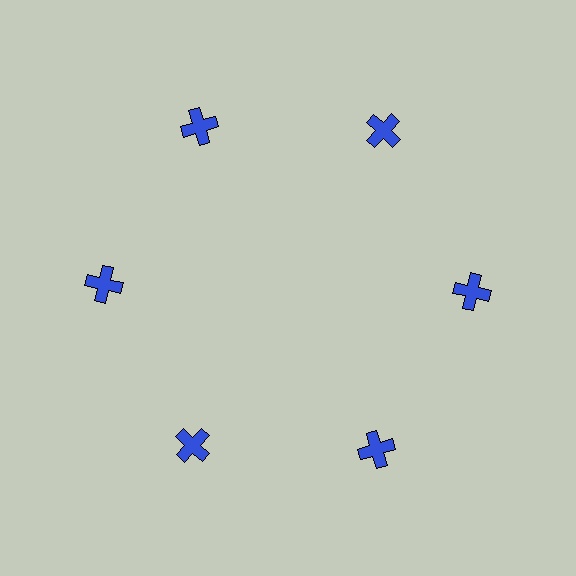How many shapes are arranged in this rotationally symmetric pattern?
There are 6 shapes, arranged in 6 groups of 1.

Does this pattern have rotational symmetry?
Yes, this pattern has 6-fold rotational symmetry. It looks the same after rotating 60 degrees around the center.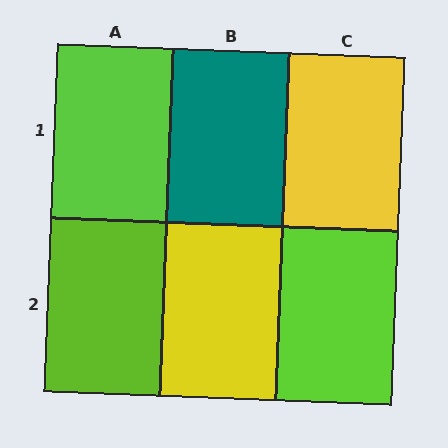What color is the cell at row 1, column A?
Lime.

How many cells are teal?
1 cell is teal.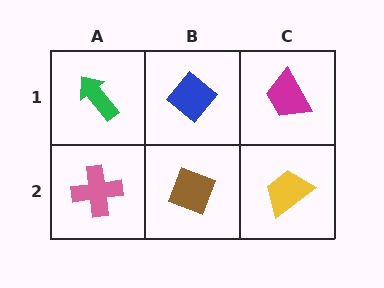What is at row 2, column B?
A brown diamond.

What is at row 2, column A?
A pink cross.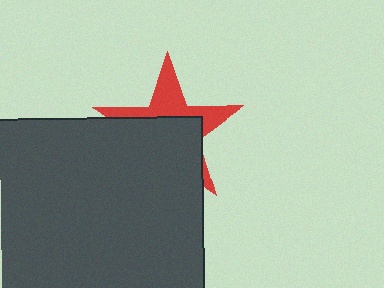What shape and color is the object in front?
The object in front is a dark gray square.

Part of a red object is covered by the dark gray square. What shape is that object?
It is a star.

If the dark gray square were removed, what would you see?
You would see the complete red star.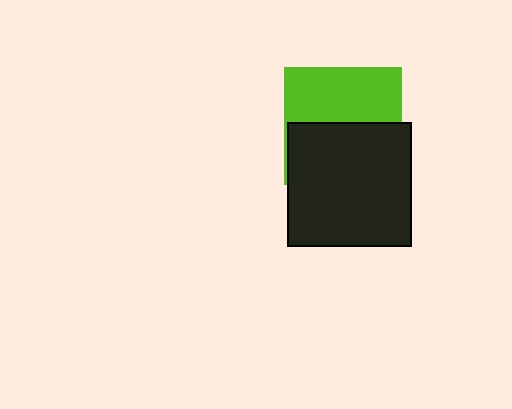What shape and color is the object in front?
The object in front is a black square.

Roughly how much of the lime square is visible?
About half of it is visible (roughly 48%).